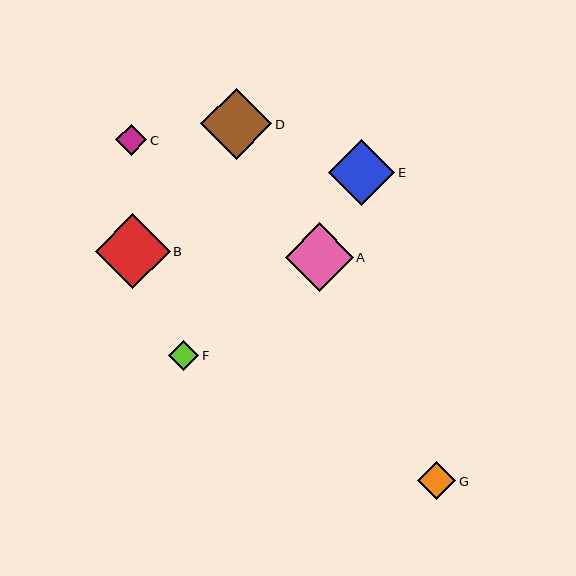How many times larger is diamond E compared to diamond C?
Diamond E is approximately 2.1 times the size of diamond C.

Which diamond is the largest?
Diamond B is the largest with a size of approximately 75 pixels.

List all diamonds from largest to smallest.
From largest to smallest: B, D, A, E, G, C, F.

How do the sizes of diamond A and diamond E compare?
Diamond A and diamond E are approximately the same size.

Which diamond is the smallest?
Diamond F is the smallest with a size of approximately 30 pixels.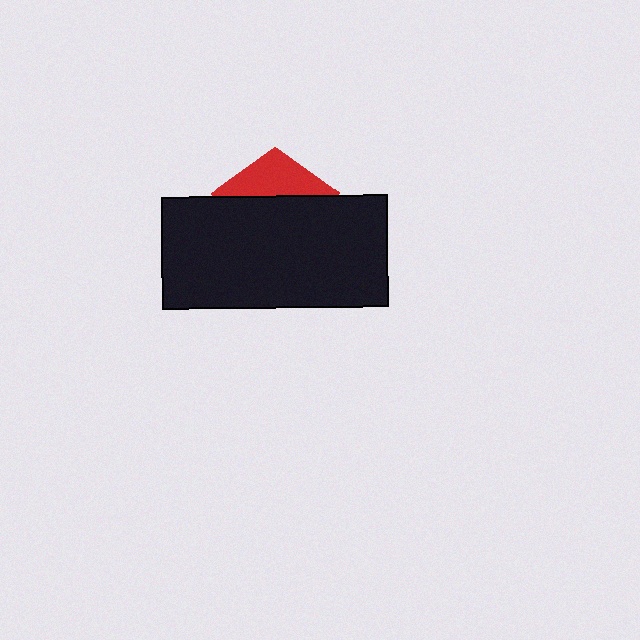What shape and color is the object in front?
The object in front is a black rectangle.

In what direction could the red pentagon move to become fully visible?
The red pentagon could move up. That would shift it out from behind the black rectangle entirely.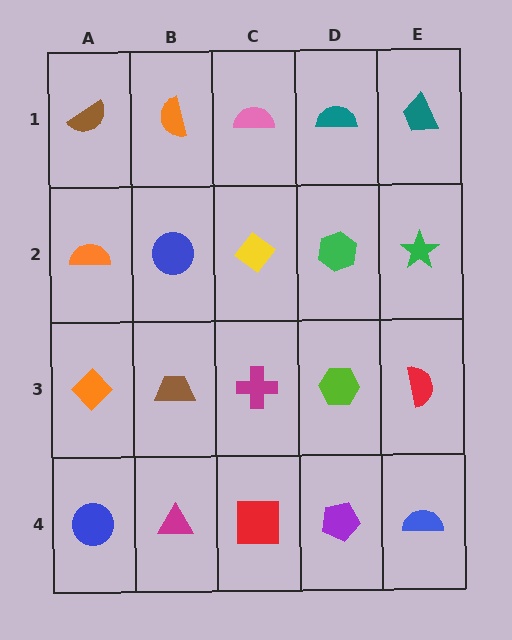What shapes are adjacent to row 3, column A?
An orange semicircle (row 2, column A), a blue circle (row 4, column A), a brown trapezoid (row 3, column B).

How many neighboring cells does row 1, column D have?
3.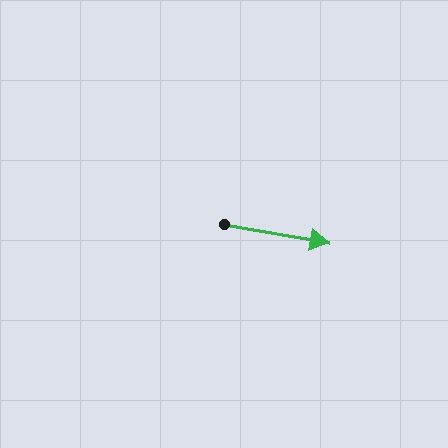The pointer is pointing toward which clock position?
Roughly 3 o'clock.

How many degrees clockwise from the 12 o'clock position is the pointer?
Approximately 100 degrees.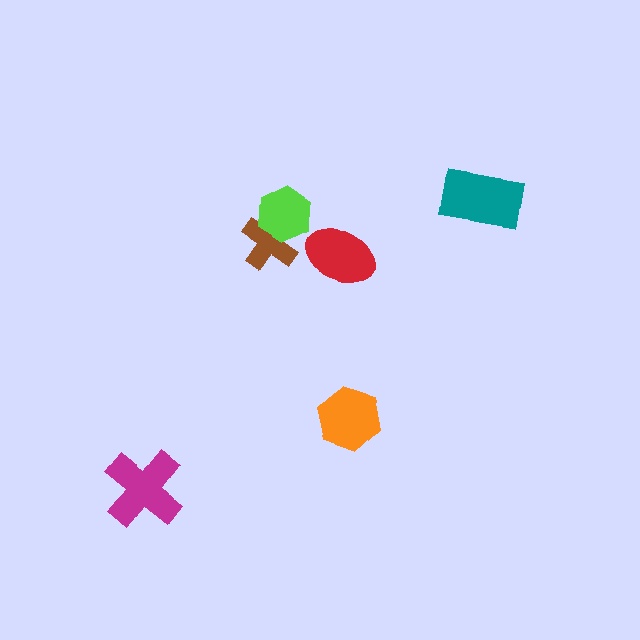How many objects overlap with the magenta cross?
0 objects overlap with the magenta cross.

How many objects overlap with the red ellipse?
0 objects overlap with the red ellipse.